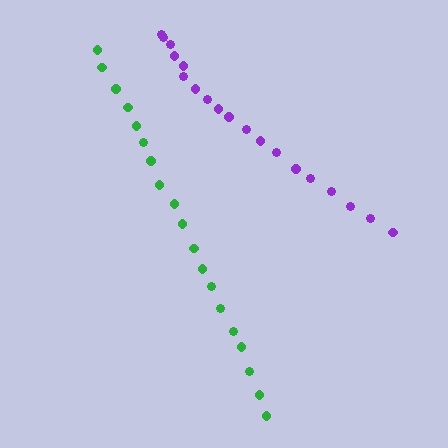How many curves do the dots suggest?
There are 2 distinct paths.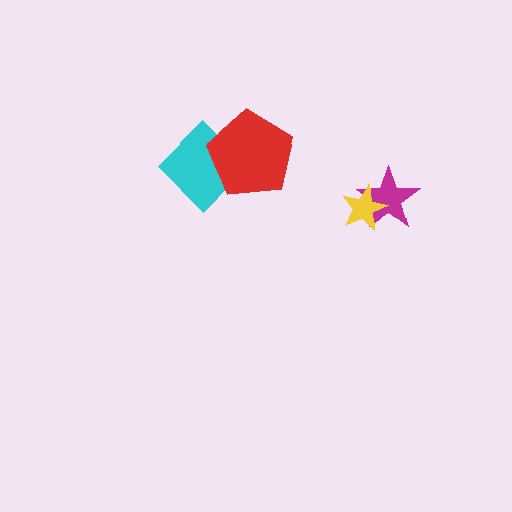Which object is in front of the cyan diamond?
The red pentagon is in front of the cyan diamond.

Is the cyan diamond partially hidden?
Yes, it is partially covered by another shape.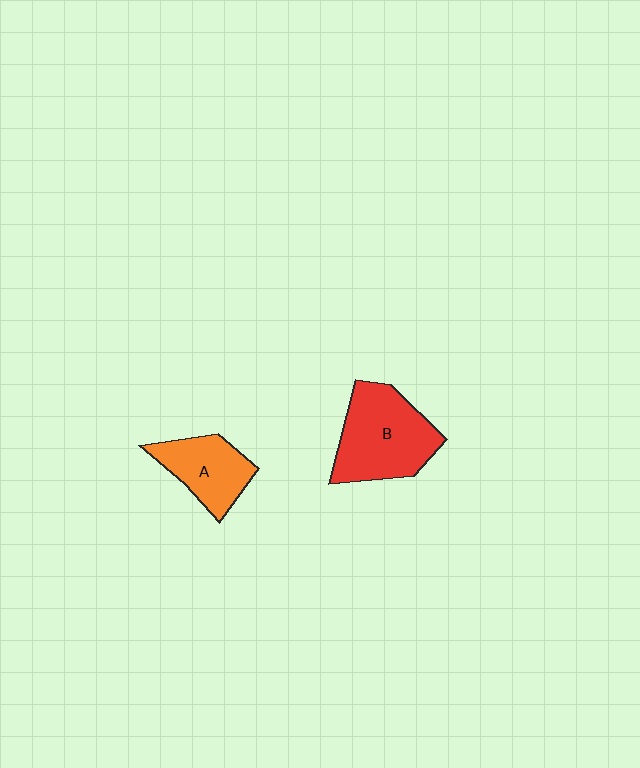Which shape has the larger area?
Shape B (red).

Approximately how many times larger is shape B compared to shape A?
Approximately 1.5 times.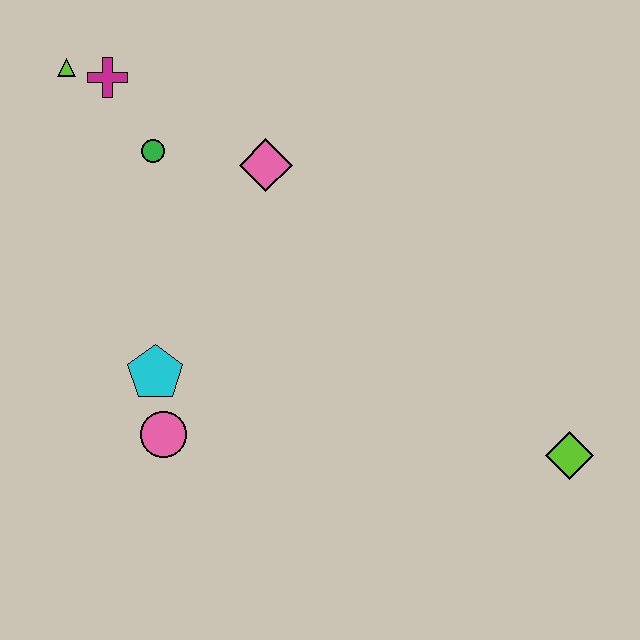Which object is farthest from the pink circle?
The lime diamond is farthest from the pink circle.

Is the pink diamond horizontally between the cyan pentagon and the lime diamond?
Yes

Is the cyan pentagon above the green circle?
No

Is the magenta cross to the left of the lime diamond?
Yes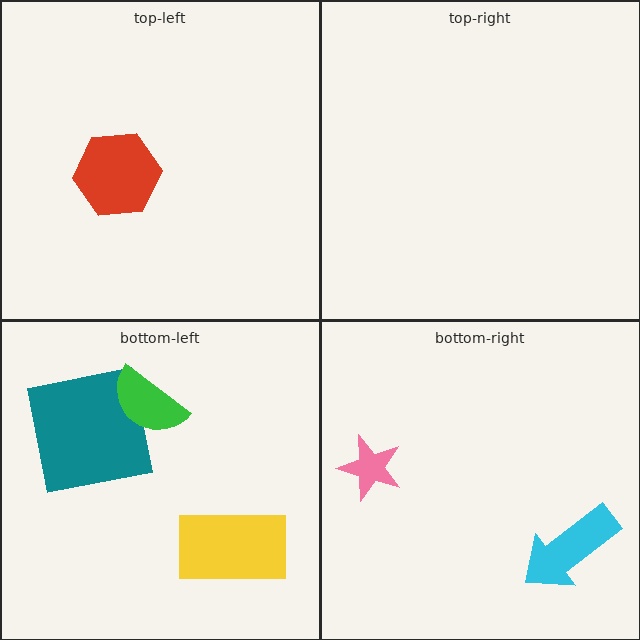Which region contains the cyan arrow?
The bottom-right region.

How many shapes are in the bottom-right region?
2.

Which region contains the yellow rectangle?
The bottom-left region.